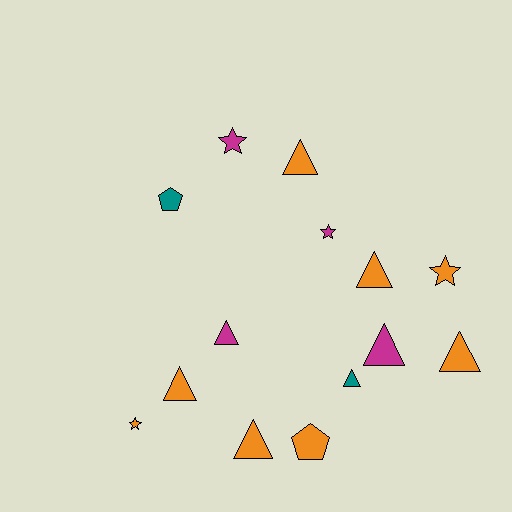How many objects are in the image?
There are 14 objects.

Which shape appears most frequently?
Triangle, with 8 objects.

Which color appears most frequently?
Orange, with 8 objects.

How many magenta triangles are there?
There are 2 magenta triangles.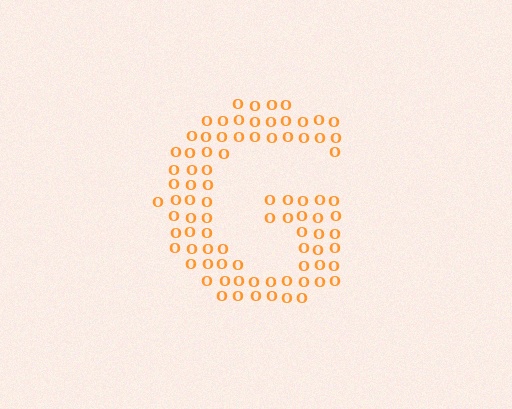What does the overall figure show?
The overall figure shows the letter G.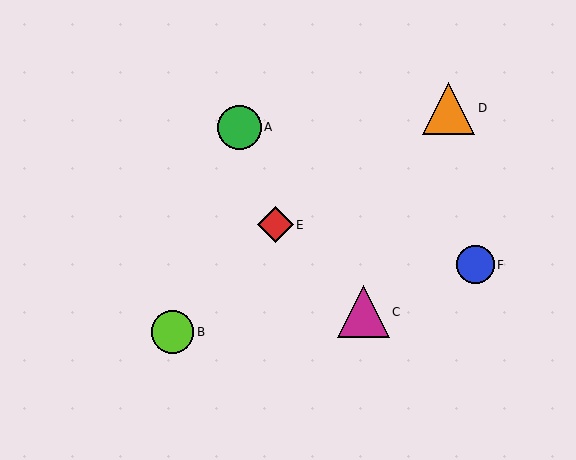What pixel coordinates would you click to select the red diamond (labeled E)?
Click at (275, 225) to select the red diamond E.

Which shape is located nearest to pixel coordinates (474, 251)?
The blue circle (labeled F) at (475, 265) is nearest to that location.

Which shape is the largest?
The magenta triangle (labeled C) is the largest.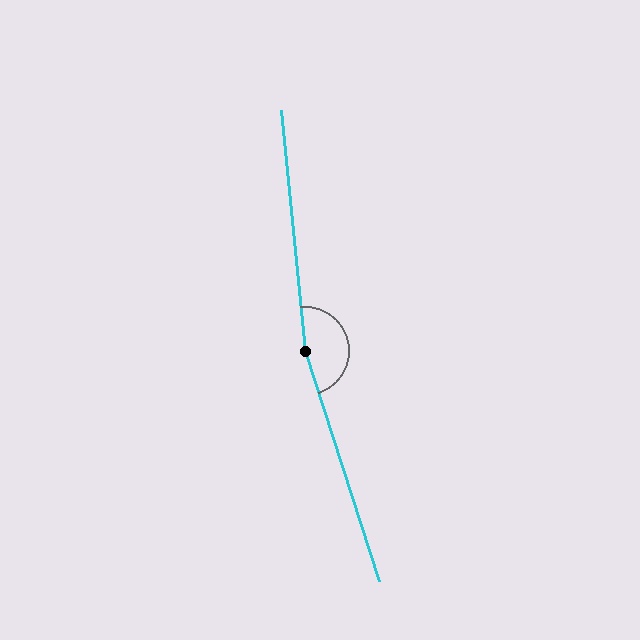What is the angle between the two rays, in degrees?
Approximately 168 degrees.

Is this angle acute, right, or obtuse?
It is obtuse.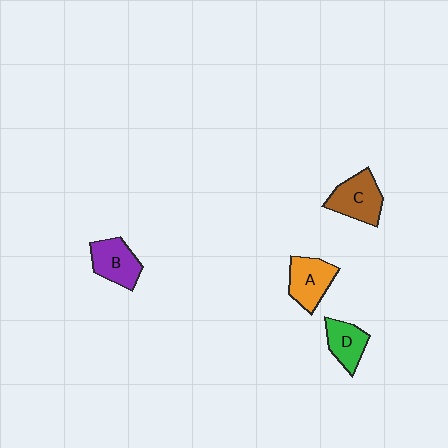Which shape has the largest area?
Shape C (brown).